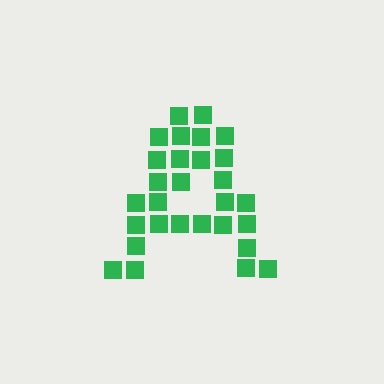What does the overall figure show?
The overall figure shows the letter A.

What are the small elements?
The small elements are squares.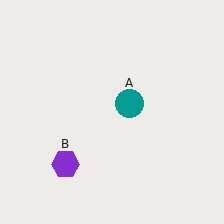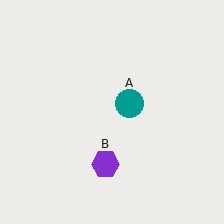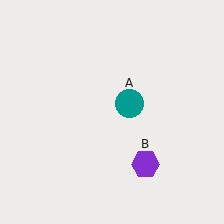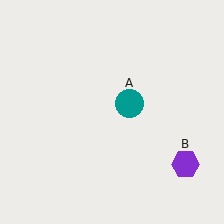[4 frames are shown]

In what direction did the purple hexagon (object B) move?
The purple hexagon (object B) moved right.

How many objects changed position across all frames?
1 object changed position: purple hexagon (object B).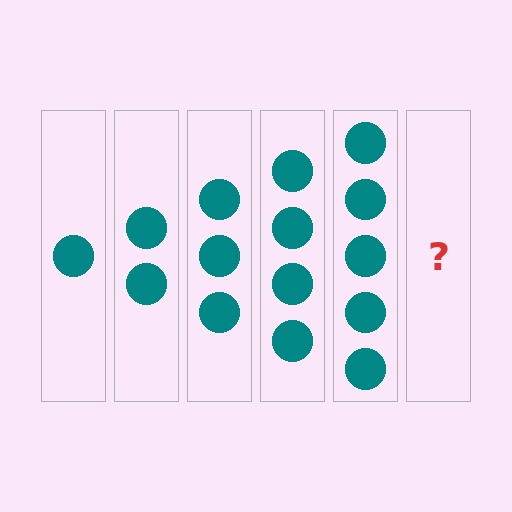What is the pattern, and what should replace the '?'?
The pattern is that each step adds one more circle. The '?' should be 6 circles.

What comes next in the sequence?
The next element should be 6 circles.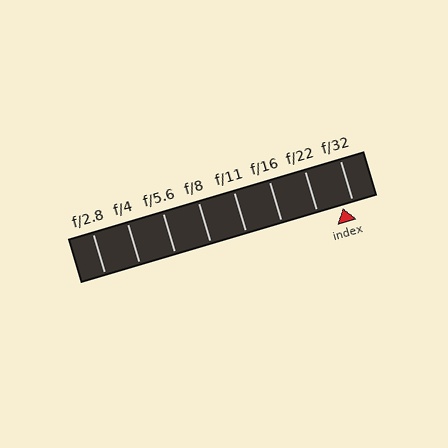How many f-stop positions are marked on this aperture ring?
There are 8 f-stop positions marked.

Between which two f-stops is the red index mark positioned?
The index mark is between f/22 and f/32.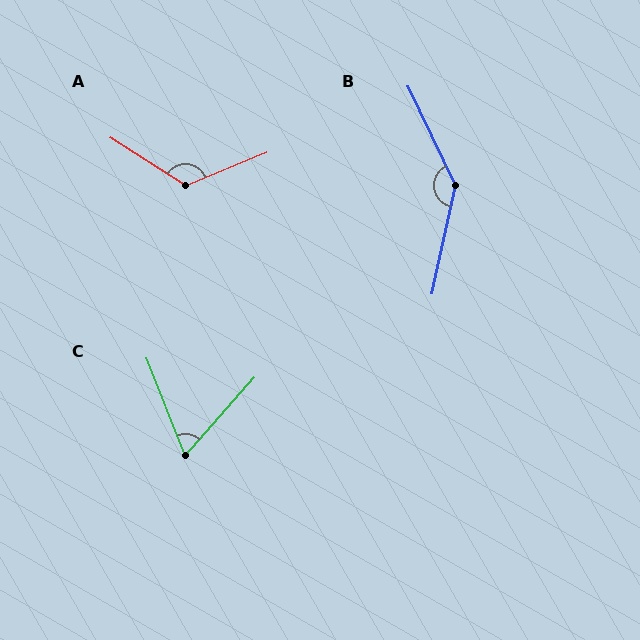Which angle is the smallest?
C, at approximately 63 degrees.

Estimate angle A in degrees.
Approximately 125 degrees.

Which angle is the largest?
B, at approximately 143 degrees.